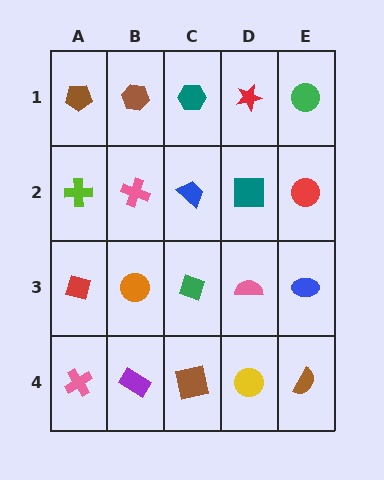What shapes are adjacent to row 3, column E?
A red circle (row 2, column E), a brown semicircle (row 4, column E), a pink semicircle (row 3, column D).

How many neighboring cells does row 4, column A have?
2.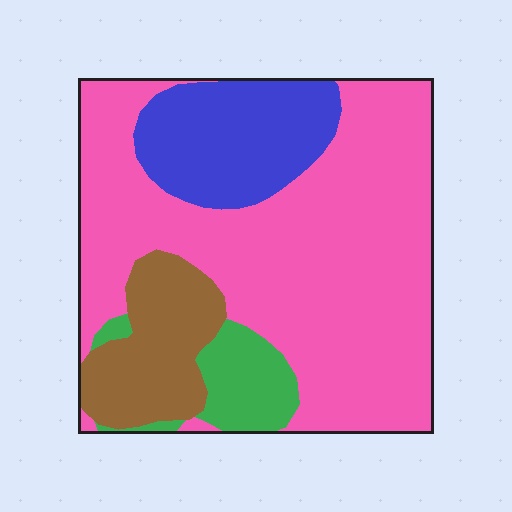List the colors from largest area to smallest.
From largest to smallest: pink, blue, brown, green.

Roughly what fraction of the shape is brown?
Brown covers 14% of the shape.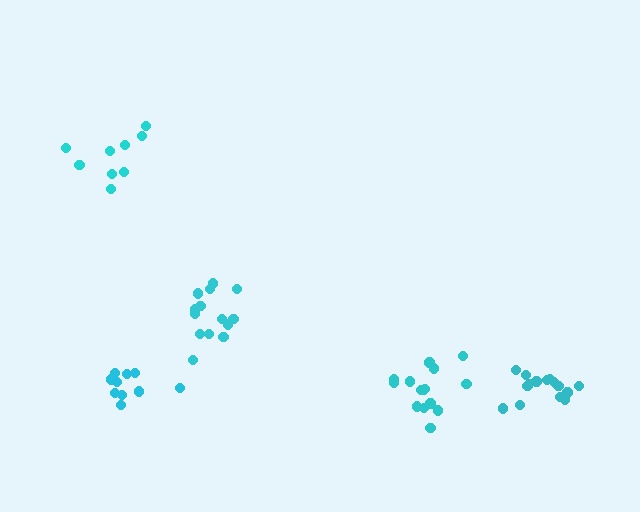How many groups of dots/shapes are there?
There are 5 groups.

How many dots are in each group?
Group 1: 15 dots, Group 2: 15 dots, Group 3: 10 dots, Group 4: 9 dots, Group 5: 14 dots (63 total).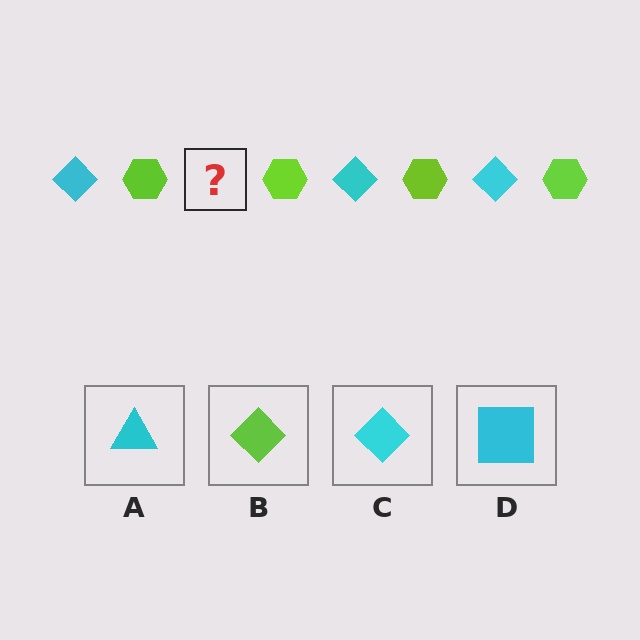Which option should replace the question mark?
Option C.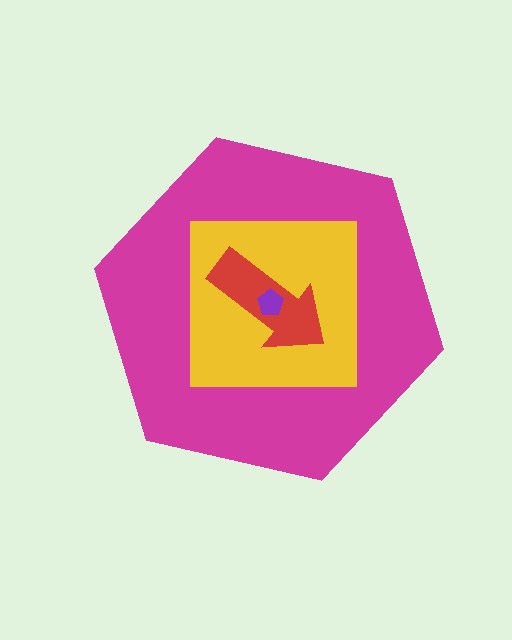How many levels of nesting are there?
4.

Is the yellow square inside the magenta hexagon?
Yes.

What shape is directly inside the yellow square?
The red arrow.